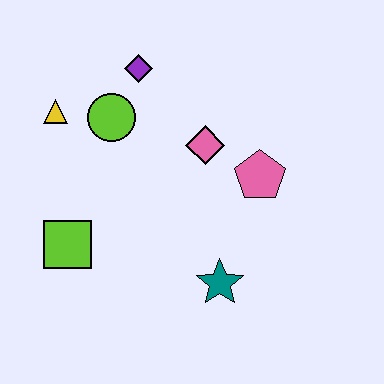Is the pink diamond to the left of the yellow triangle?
No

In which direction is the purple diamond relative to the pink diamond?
The purple diamond is above the pink diamond.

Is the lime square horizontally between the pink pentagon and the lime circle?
No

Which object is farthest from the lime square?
The pink pentagon is farthest from the lime square.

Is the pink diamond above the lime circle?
No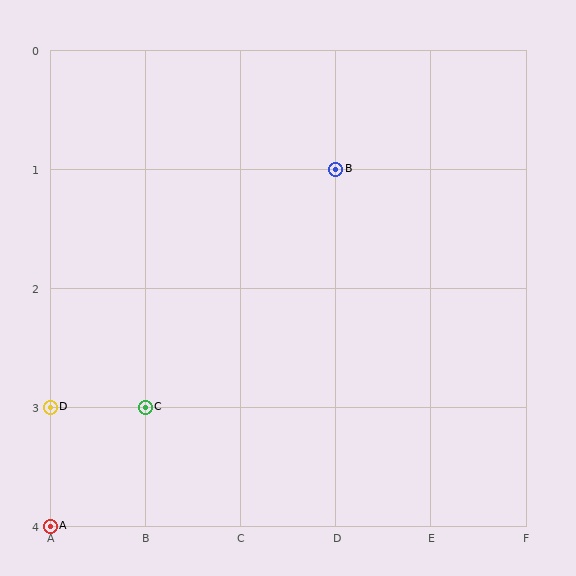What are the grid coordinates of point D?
Point D is at grid coordinates (A, 3).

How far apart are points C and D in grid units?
Points C and D are 1 column apart.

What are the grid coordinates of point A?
Point A is at grid coordinates (A, 4).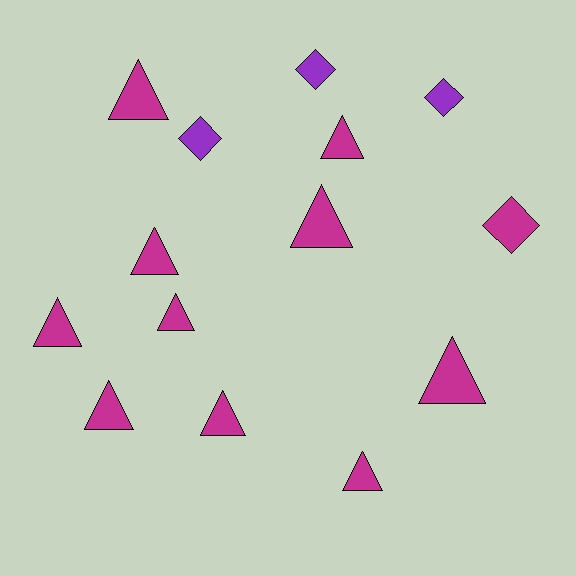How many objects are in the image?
There are 14 objects.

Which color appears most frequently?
Magenta, with 11 objects.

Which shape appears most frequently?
Triangle, with 10 objects.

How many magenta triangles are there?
There are 10 magenta triangles.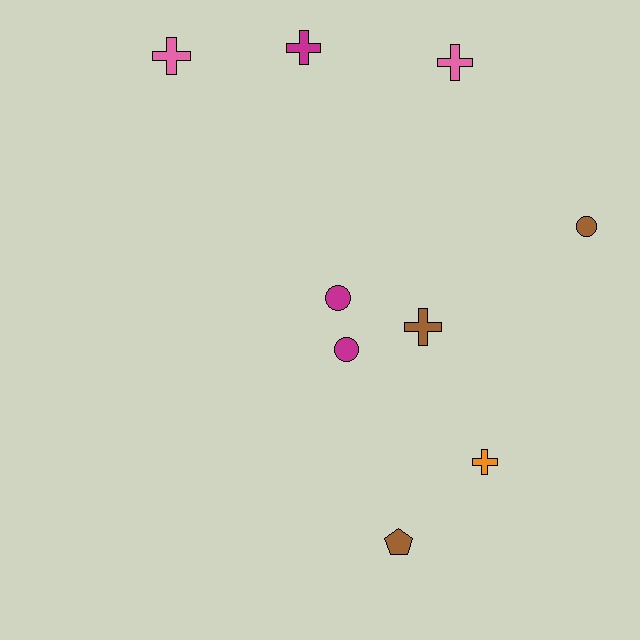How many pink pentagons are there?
There are no pink pentagons.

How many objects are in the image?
There are 9 objects.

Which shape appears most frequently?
Cross, with 5 objects.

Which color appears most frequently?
Brown, with 3 objects.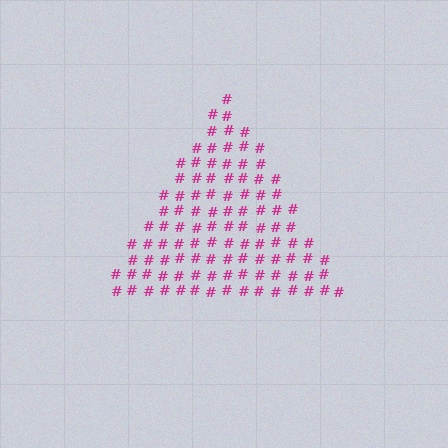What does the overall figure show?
The overall figure shows a triangle.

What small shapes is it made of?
It is made of small hash symbols.